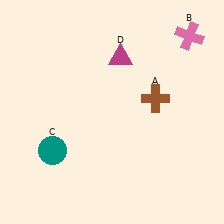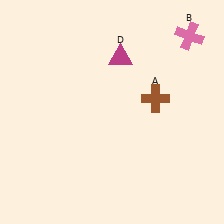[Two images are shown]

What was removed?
The teal circle (C) was removed in Image 2.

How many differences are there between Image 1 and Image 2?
There is 1 difference between the two images.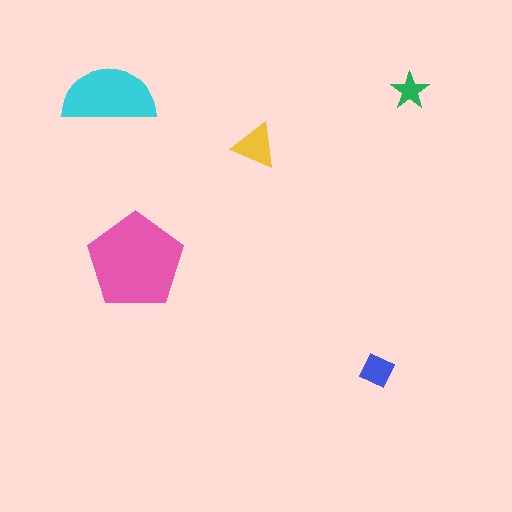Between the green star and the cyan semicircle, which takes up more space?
The cyan semicircle.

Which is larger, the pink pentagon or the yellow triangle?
The pink pentagon.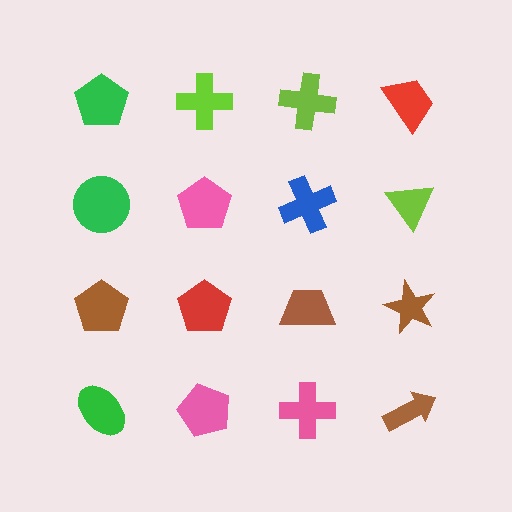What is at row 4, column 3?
A pink cross.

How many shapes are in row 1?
4 shapes.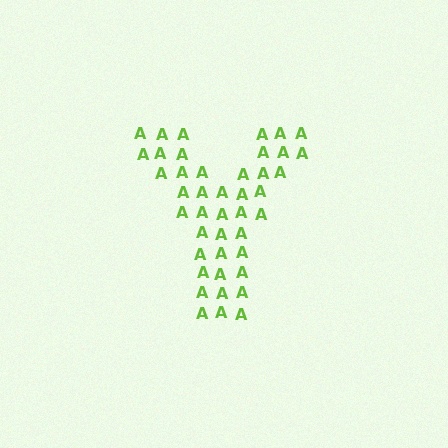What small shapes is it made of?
It is made of small letter A's.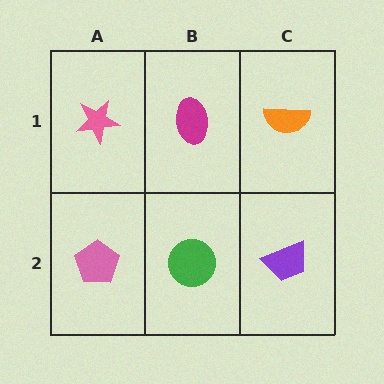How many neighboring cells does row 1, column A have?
2.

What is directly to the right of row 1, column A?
A magenta ellipse.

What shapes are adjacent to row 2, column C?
An orange semicircle (row 1, column C), a green circle (row 2, column B).